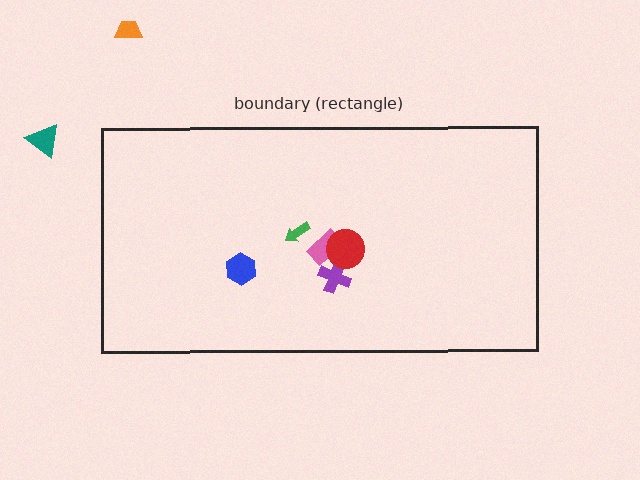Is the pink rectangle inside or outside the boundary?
Inside.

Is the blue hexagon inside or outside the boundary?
Inside.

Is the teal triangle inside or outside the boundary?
Outside.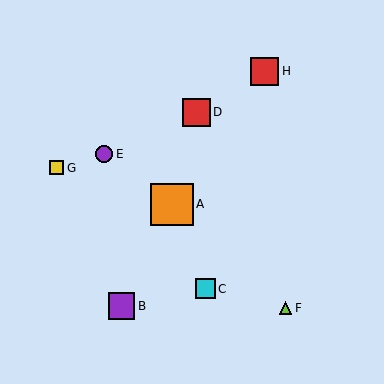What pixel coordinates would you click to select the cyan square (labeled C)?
Click at (205, 289) to select the cyan square C.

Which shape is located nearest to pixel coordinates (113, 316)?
The purple square (labeled B) at (121, 306) is nearest to that location.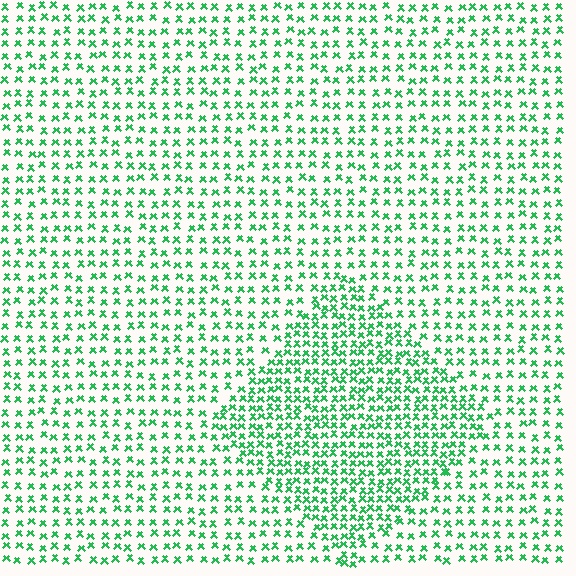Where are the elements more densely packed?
The elements are more densely packed inside the diamond boundary.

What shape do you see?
I see a diamond.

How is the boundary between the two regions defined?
The boundary is defined by a change in element density (approximately 1.8x ratio). All elements are the same color, size, and shape.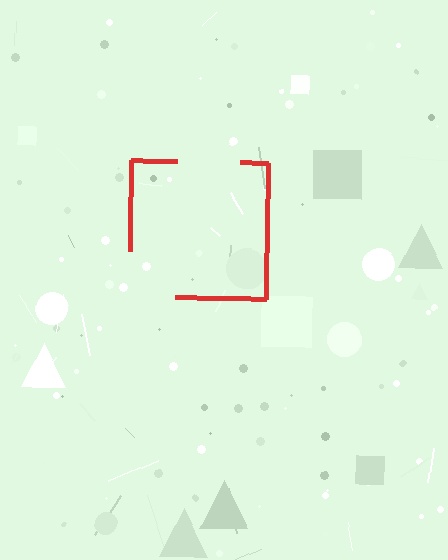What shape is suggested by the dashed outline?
The dashed outline suggests a square.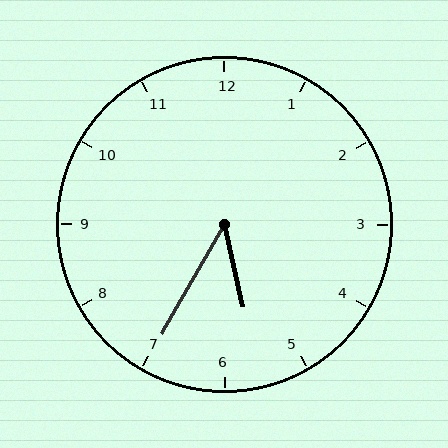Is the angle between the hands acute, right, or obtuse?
It is acute.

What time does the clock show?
5:35.